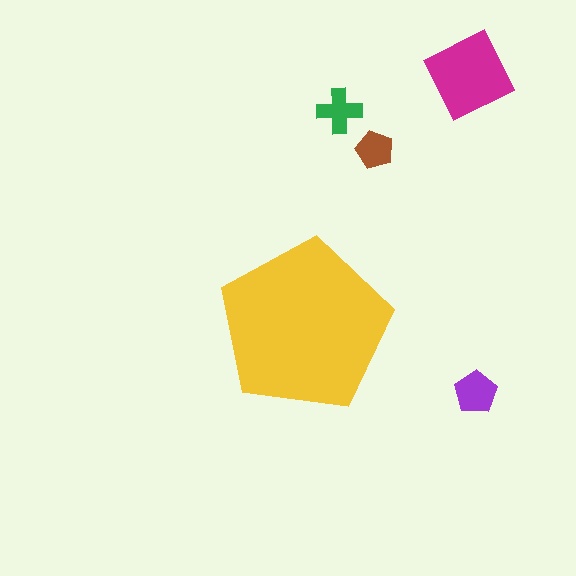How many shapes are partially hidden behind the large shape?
0 shapes are partially hidden.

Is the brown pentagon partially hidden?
No, the brown pentagon is fully visible.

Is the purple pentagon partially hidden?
No, the purple pentagon is fully visible.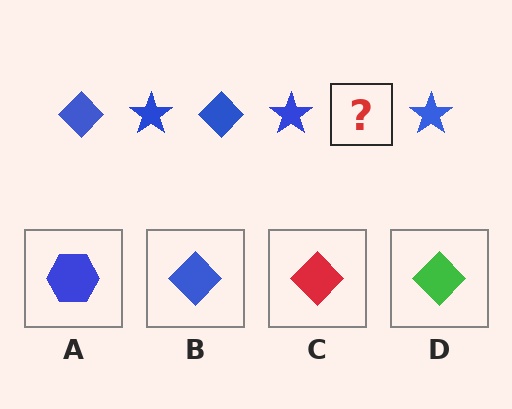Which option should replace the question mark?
Option B.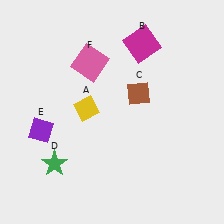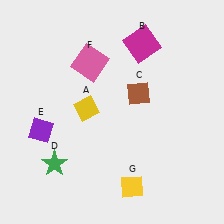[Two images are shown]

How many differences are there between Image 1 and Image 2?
There is 1 difference between the two images.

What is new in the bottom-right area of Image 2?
A yellow diamond (G) was added in the bottom-right area of Image 2.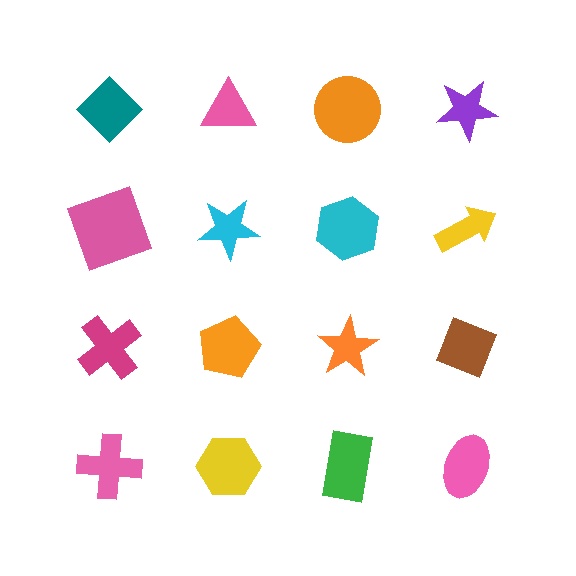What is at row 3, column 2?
An orange pentagon.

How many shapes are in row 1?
4 shapes.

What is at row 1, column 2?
A pink triangle.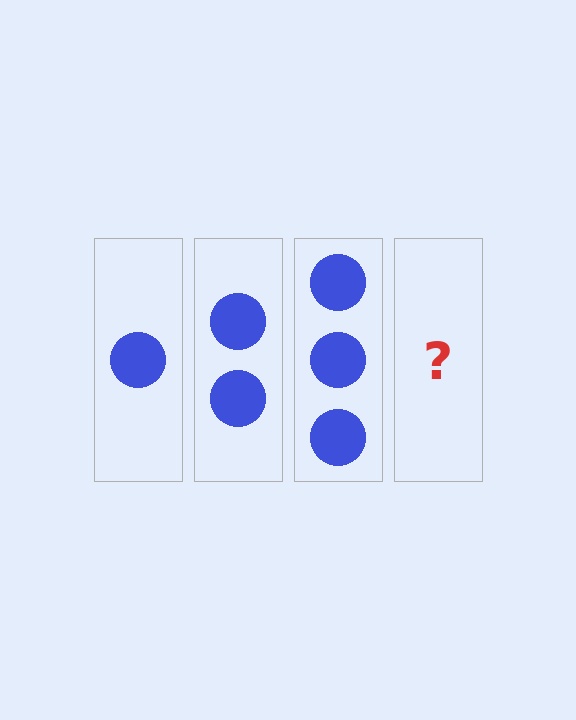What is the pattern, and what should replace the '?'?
The pattern is that each step adds one more circle. The '?' should be 4 circles.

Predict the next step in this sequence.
The next step is 4 circles.